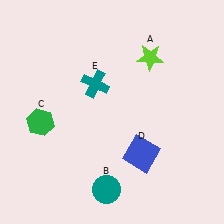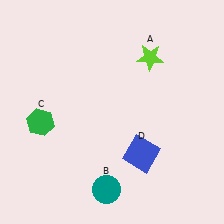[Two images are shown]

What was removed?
The teal cross (E) was removed in Image 2.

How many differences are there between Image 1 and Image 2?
There is 1 difference between the two images.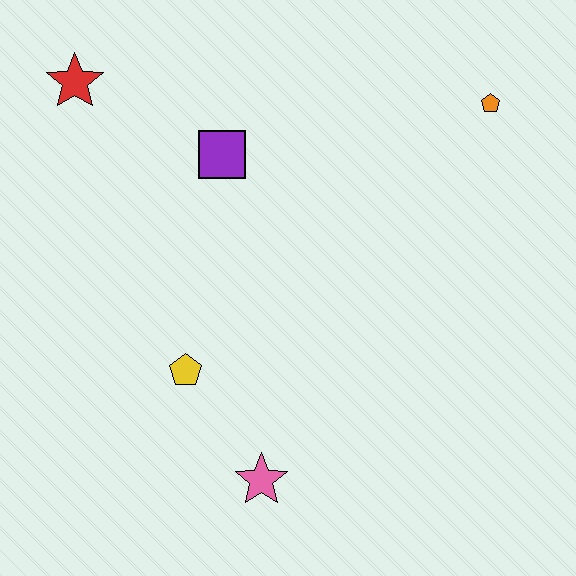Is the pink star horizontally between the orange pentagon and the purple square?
Yes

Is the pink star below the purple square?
Yes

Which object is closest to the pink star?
The yellow pentagon is closest to the pink star.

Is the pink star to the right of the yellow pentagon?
Yes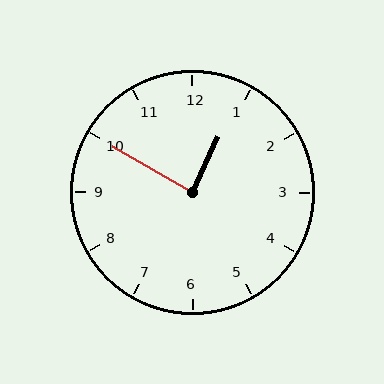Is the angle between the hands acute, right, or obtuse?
It is right.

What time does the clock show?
12:50.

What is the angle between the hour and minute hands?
Approximately 85 degrees.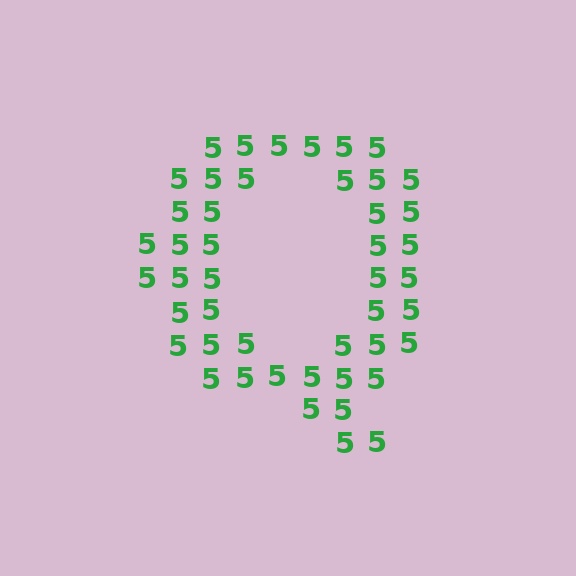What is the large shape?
The large shape is the letter Q.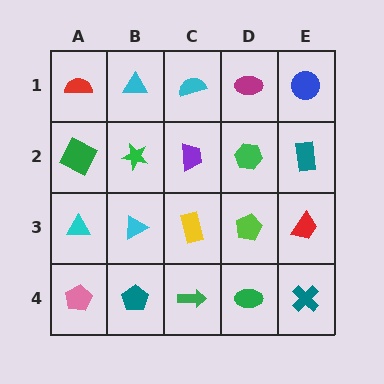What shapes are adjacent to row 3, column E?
A teal rectangle (row 2, column E), a teal cross (row 4, column E), a lime pentagon (row 3, column D).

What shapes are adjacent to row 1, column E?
A teal rectangle (row 2, column E), a magenta ellipse (row 1, column D).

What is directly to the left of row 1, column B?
A red semicircle.